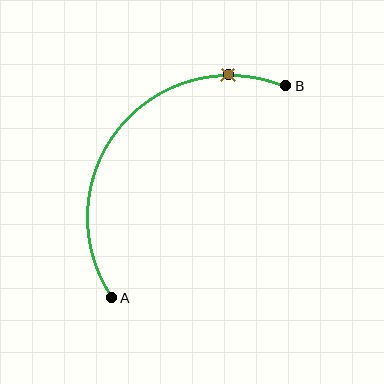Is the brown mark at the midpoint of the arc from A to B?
No. The brown mark lies on the arc but is closer to endpoint B. The arc midpoint would be at the point on the curve equidistant along the arc from both A and B.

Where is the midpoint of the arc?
The arc midpoint is the point on the curve farthest from the straight line joining A and B. It sits above and to the left of that line.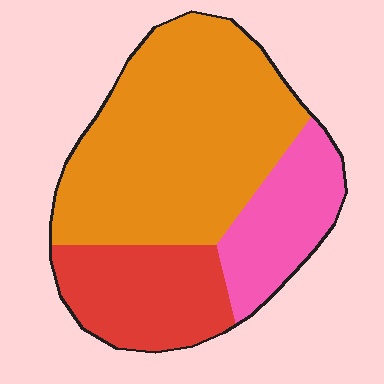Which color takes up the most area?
Orange, at roughly 55%.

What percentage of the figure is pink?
Pink covers roughly 20% of the figure.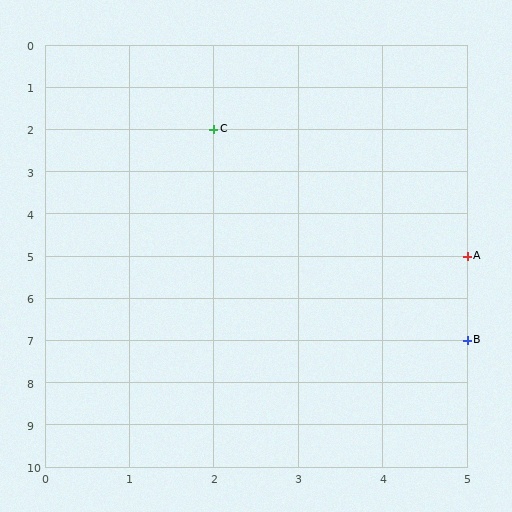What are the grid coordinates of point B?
Point B is at grid coordinates (5, 7).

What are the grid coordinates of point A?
Point A is at grid coordinates (5, 5).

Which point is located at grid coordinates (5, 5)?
Point A is at (5, 5).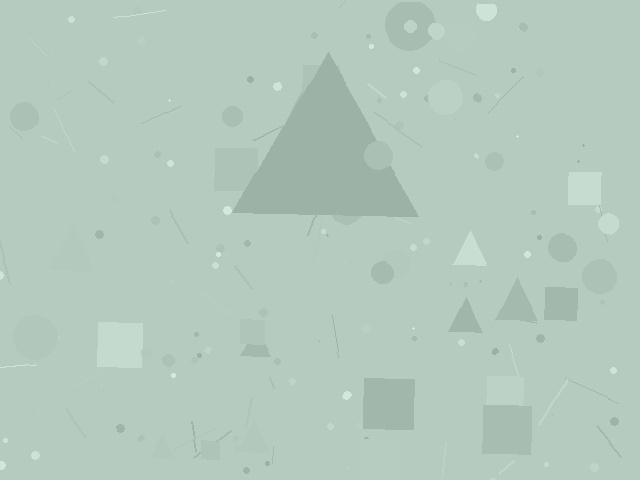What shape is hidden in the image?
A triangle is hidden in the image.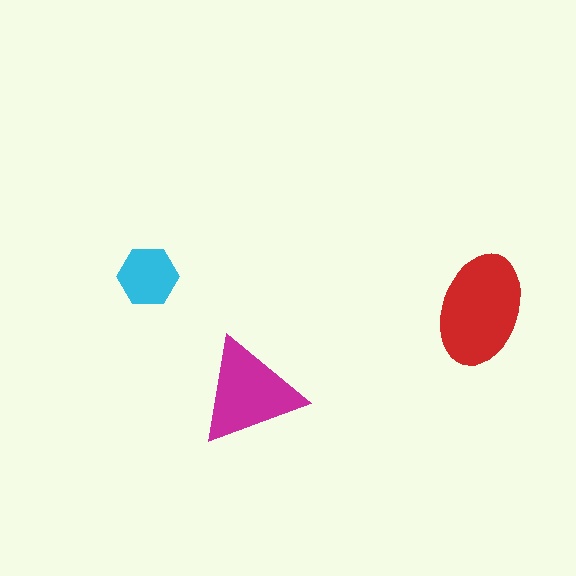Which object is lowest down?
The magenta triangle is bottommost.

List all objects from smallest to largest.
The cyan hexagon, the magenta triangle, the red ellipse.